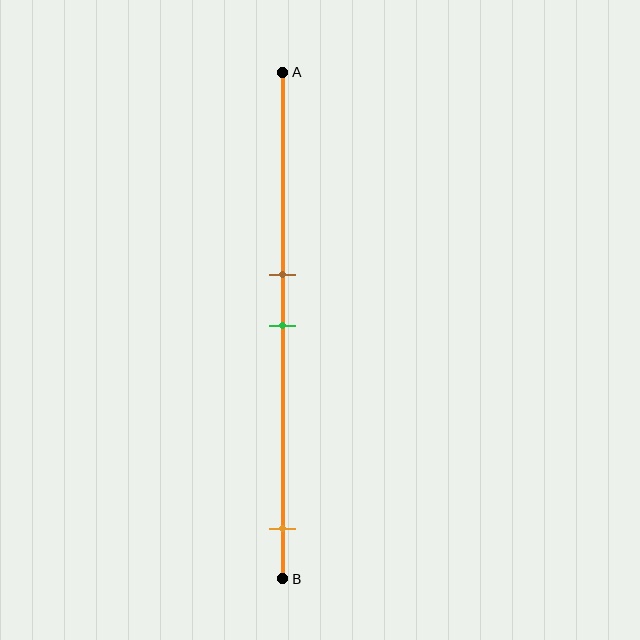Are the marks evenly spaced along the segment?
No, the marks are not evenly spaced.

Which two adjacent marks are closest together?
The brown and green marks are the closest adjacent pair.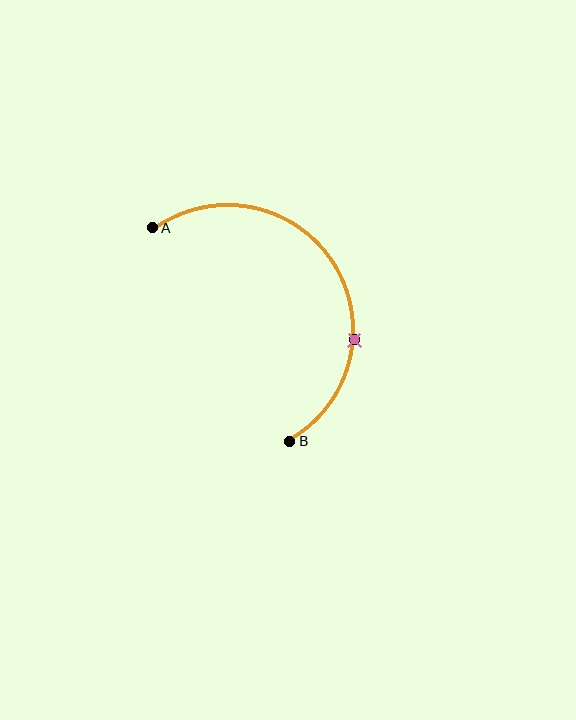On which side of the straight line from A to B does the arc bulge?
The arc bulges to the right of the straight line connecting A and B.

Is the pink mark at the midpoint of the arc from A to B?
No. The pink mark lies on the arc but is closer to endpoint B. The arc midpoint would be at the point on the curve equidistant along the arc from both A and B.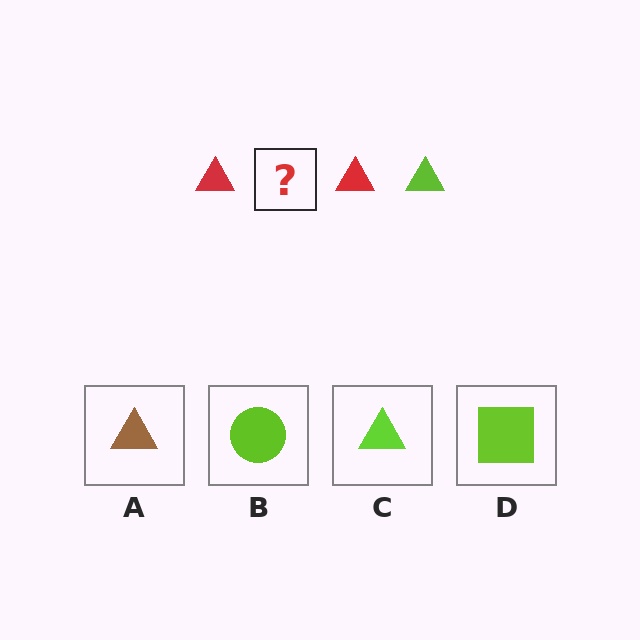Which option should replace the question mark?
Option C.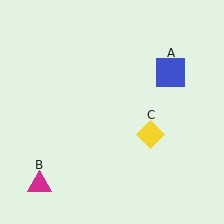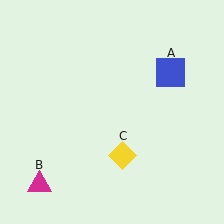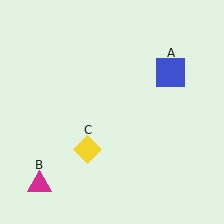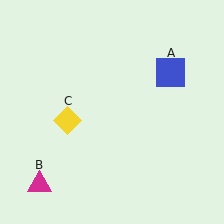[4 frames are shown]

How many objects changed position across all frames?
1 object changed position: yellow diamond (object C).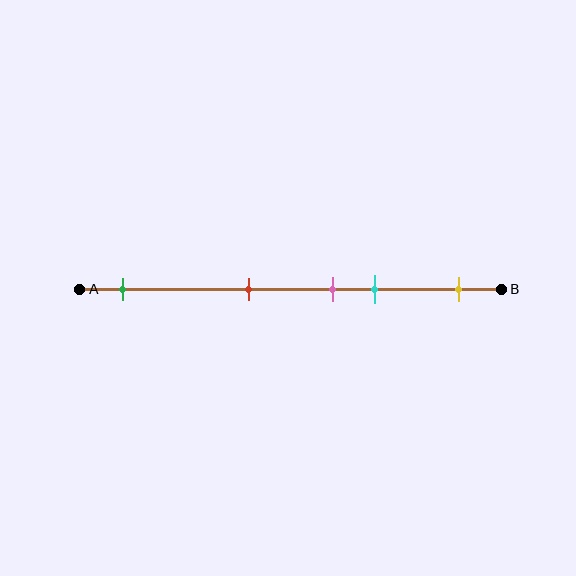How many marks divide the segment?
There are 5 marks dividing the segment.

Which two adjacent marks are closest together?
The pink and cyan marks are the closest adjacent pair.